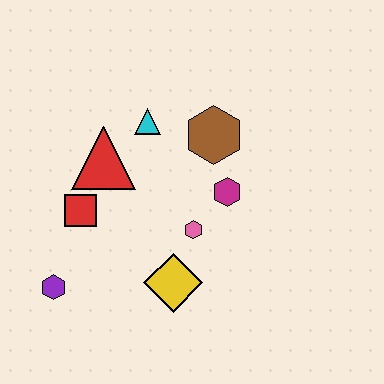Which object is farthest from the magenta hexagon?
The purple hexagon is farthest from the magenta hexagon.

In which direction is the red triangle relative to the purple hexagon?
The red triangle is above the purple hexagon.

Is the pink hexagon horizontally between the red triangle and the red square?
No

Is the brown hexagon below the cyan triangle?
Yes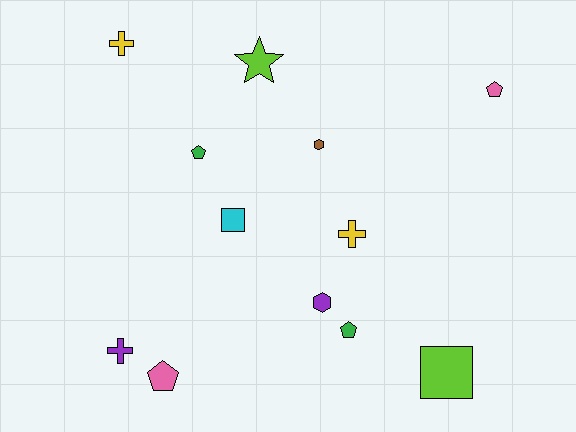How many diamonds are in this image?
There are no diamonds.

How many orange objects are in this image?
There are no orange objects.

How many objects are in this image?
There are 12 objects.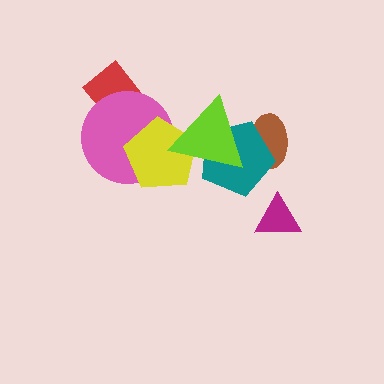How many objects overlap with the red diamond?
1 object overlaps with the red diamond.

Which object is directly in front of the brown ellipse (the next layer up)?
The teal pentagon is directly in front of the brown ellipse.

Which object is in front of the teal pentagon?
The lime triangle is in front of the teal pentagon.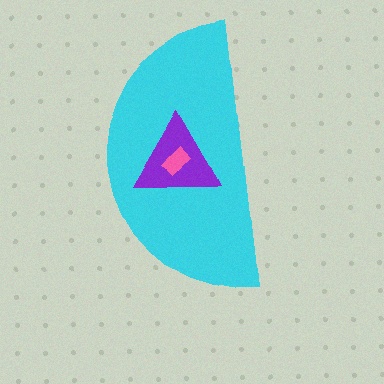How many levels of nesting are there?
3.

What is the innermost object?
The pink rectangle.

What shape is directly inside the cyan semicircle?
The purple triangle.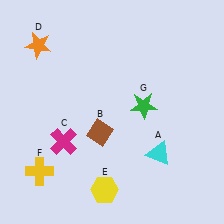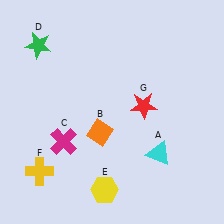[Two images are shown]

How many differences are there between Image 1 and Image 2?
There are 3 differences between the two images.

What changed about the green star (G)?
In Image 1, G is green. In Image 2, it changed to red.